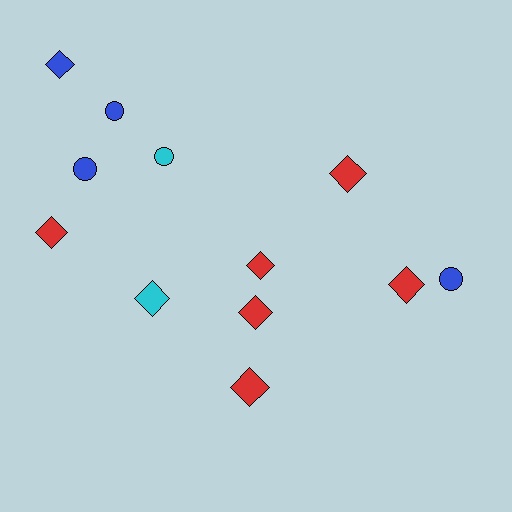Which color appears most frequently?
Red, with 6 objects.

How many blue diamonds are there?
There is 1 blue diamond.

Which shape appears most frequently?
Diamond, with 8 objects.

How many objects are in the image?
There are 12 objects.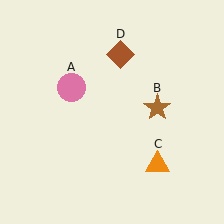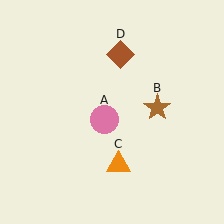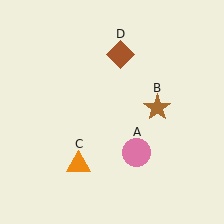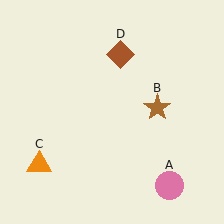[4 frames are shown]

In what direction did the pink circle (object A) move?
The pink circle (object A) moved down and to the right.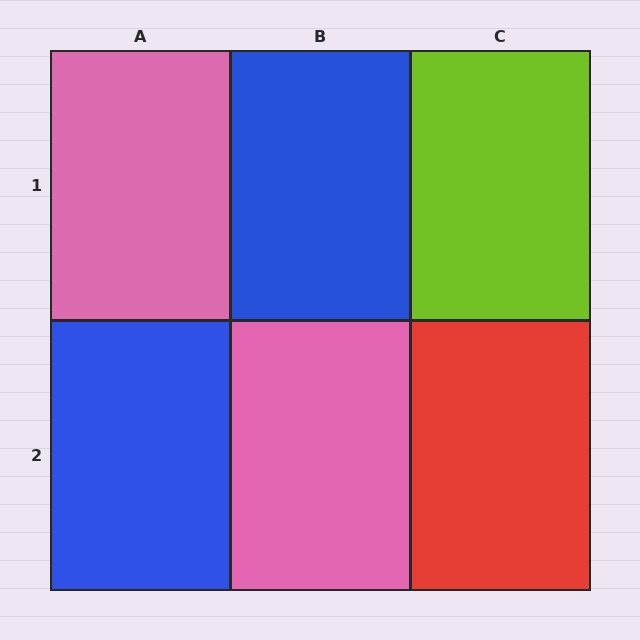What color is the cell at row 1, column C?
Lime.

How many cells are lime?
1 cell is lime.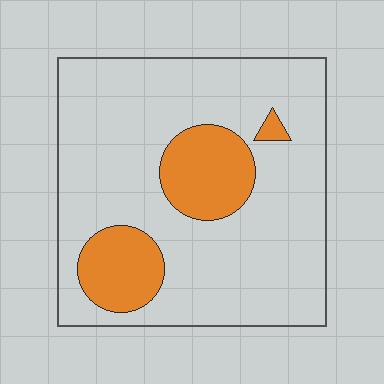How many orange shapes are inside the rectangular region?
3.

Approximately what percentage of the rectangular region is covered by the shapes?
Approximately 20%.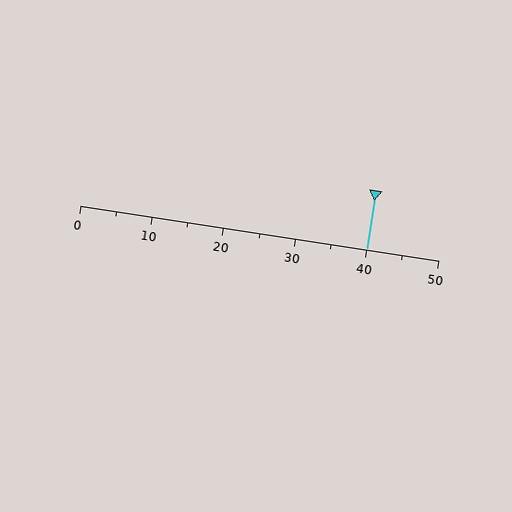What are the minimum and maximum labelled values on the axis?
The axis runs from 0 to 50.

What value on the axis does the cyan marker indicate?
The marker indicates approximately 40.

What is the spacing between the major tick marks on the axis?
The major ticks are spaced 10 apart.